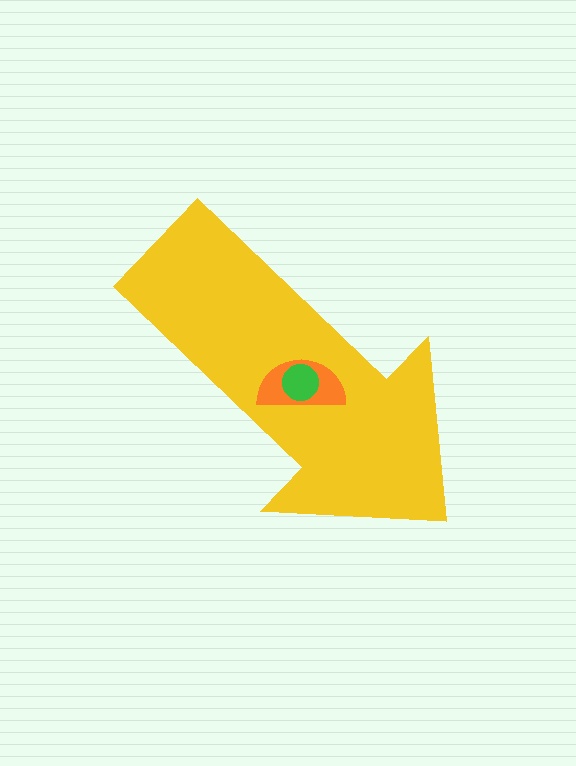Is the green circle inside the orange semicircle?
Yes.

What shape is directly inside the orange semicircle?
The green circle.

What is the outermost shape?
The yellow arrow.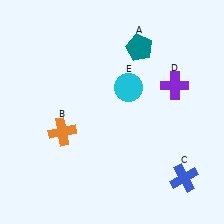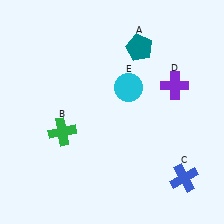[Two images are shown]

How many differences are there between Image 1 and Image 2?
There is 1 difference between the two images.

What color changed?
The cross (B) changed from orange in Image 1 to green in Image 2.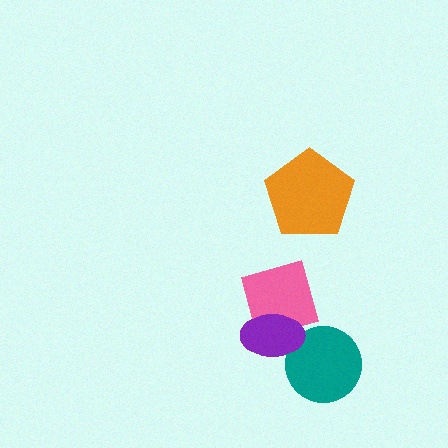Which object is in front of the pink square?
The purple ellipse is in front of the pink square.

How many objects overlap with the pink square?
1 object overlaps with the pink square.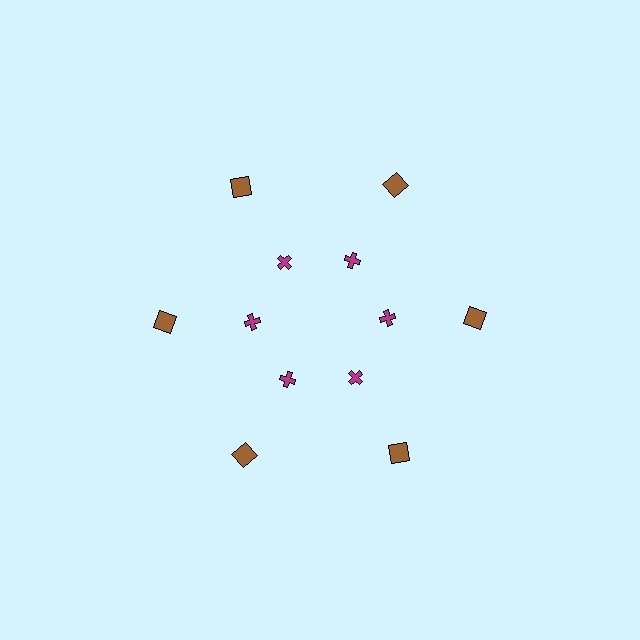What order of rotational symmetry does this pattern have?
This pattern has 6-fold rotational symmetry.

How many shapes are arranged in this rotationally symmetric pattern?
There are 12 shapes, arranged in 6 groups of 2.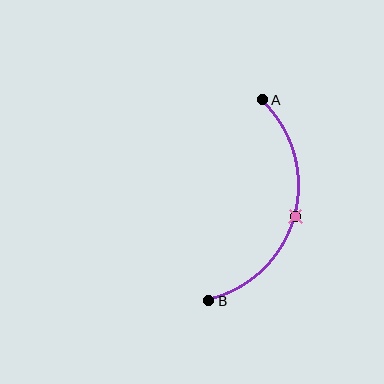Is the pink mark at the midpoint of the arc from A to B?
Yes. The pink mark lies on the arc at equal arc-length from both A and B — it is the arc midpoint.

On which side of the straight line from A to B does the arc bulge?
The arc bulges to the right of the straight line connecting A and B.